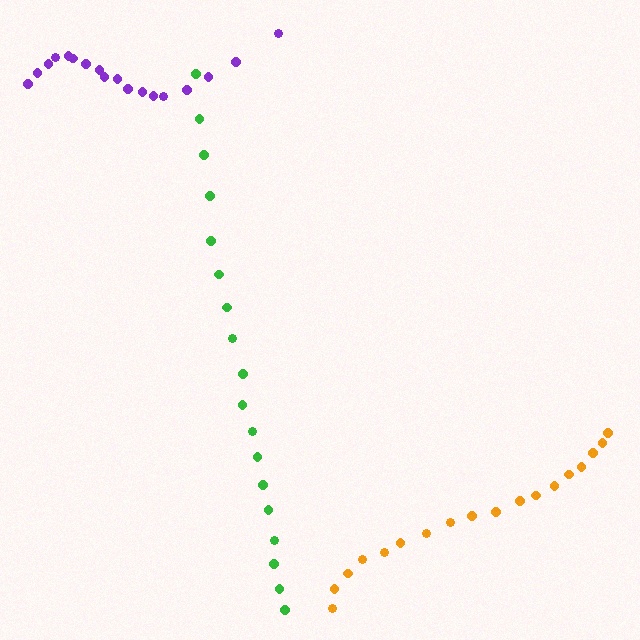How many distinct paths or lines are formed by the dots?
There are 3 distinct paths.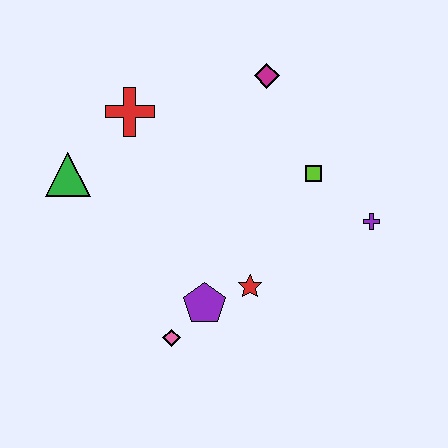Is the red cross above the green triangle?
Yes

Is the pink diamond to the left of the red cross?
No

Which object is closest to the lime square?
The purple cross is closest to the lime square.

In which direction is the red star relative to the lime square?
The red star is below the lime square.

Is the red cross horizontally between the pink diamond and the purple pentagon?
No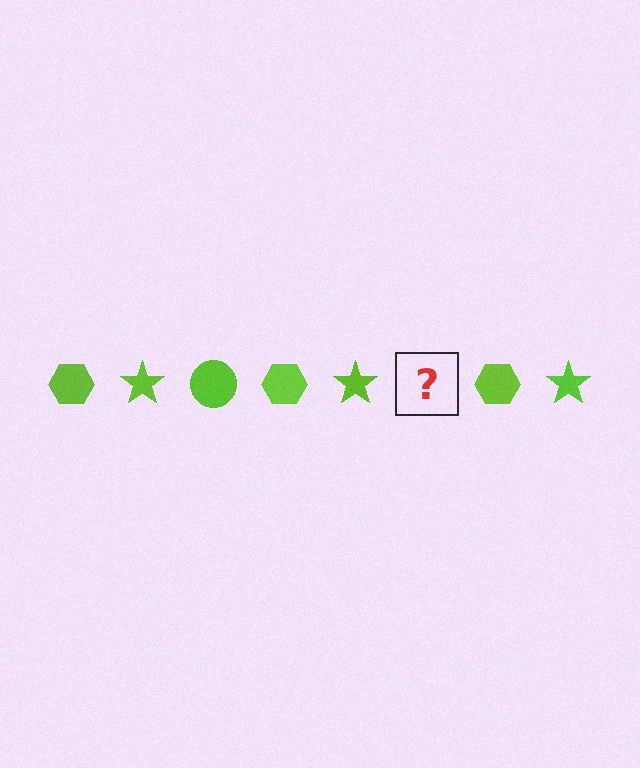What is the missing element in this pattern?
The missing element is a lime circle.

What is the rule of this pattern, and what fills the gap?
The rule is that the pattern cycles through hexagon, star, circle shapes in lime. The gap should be filled with a lime circle.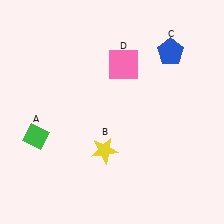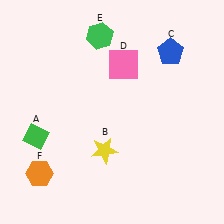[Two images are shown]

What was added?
A green hexagon (E), an orange hexagon (F) were added in Image 2.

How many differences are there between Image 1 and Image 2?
There are 2 differences between the two images.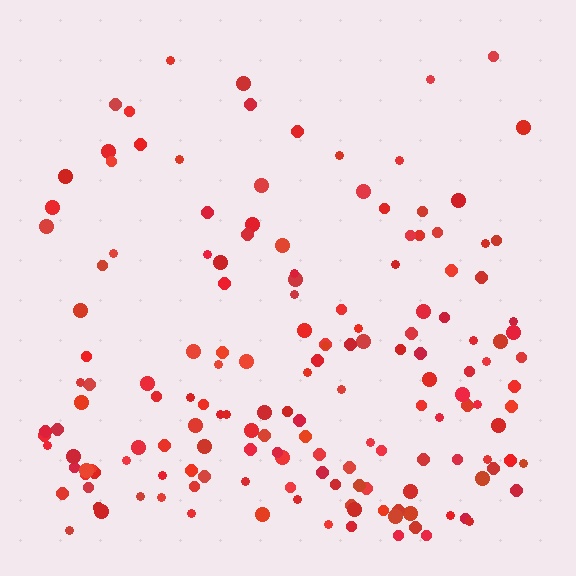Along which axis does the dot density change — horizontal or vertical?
Vertical.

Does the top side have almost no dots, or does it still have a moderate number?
Still a moderate number, just noticeably fewer than the bottom.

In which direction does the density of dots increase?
From top to bottom, with the bottom side densest.